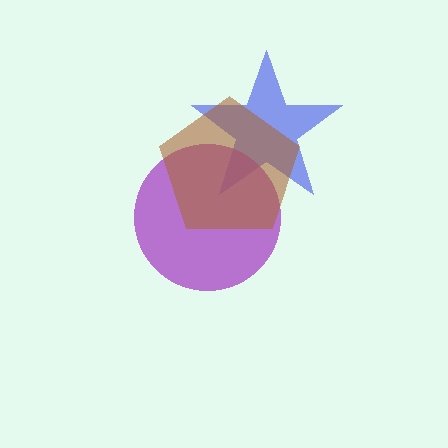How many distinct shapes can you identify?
There are 3 distinct shapes: a blue star, a purple circle, a brown pentagon.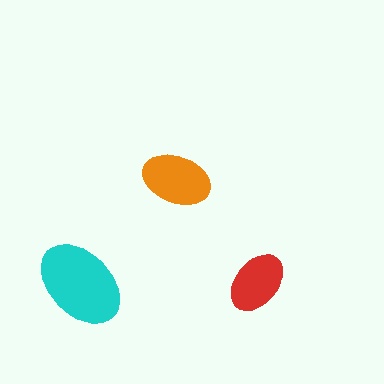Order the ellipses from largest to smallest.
the cyan one, the orange one, the red one.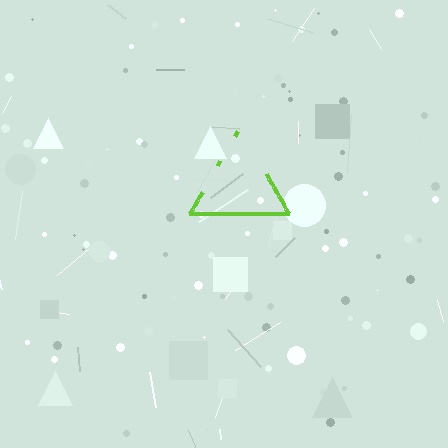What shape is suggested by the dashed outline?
The dashed outline suggests a triangle.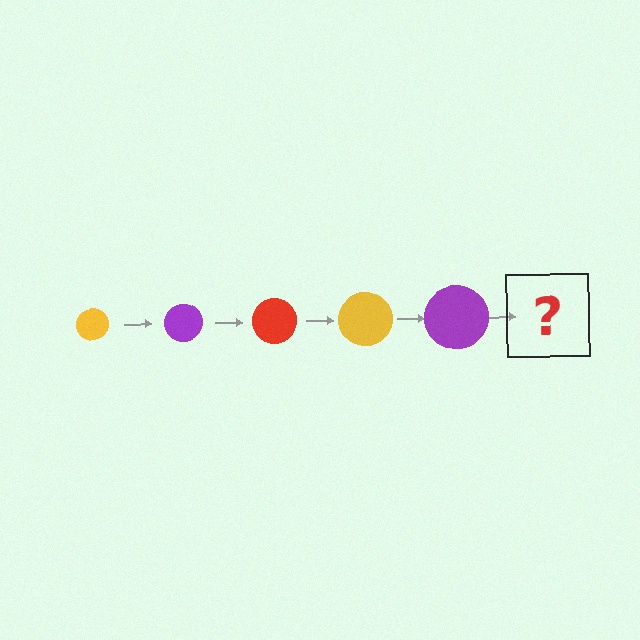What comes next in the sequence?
The next element should be a red circle, larger than the previous one.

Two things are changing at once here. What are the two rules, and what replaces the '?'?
The two rules are that the circle grows larger each step and the color cycles through yellow, purple, and red. The '?' should be a red circle, larger than the previous one.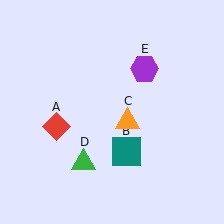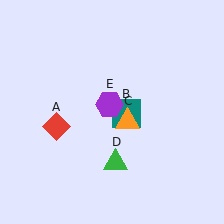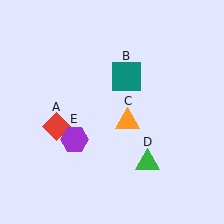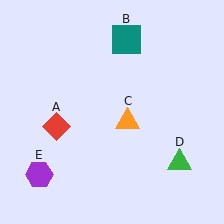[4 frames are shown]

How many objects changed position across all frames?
3 objects changed position: teal square (object B), green triangle (object D), purple hexagon (object E).